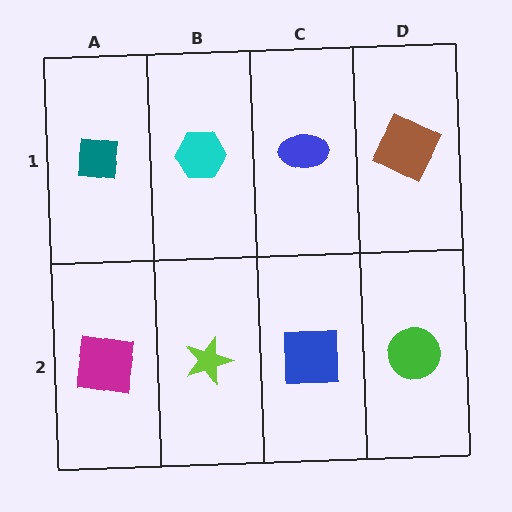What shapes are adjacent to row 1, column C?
A blue square (row 2, column C), a cyan hexagon (row 1, column B), a brown square (row 1, column D).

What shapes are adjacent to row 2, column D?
A brown square (row 1, column D), a blue square (row 2, column C).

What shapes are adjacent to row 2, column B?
A cyan hexagon (row 1, column B), a magenta square (row 2, column A), a blue square (row 2, column C).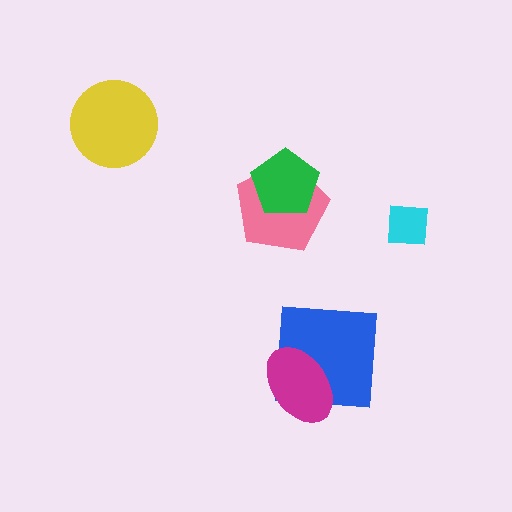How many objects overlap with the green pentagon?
1 object overlaps with the green pentagon.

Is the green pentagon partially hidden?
No, no other shape covers it.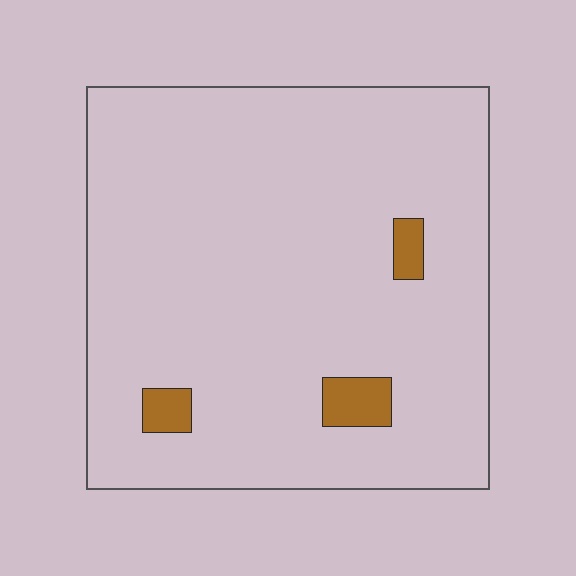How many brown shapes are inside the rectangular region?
3.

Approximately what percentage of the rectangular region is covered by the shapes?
Approximately 5%.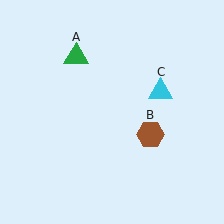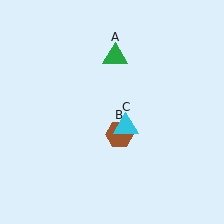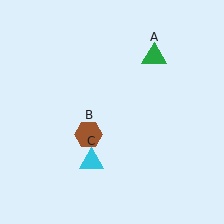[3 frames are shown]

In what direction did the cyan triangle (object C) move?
The cyan triangle (object C) moved down and to the left.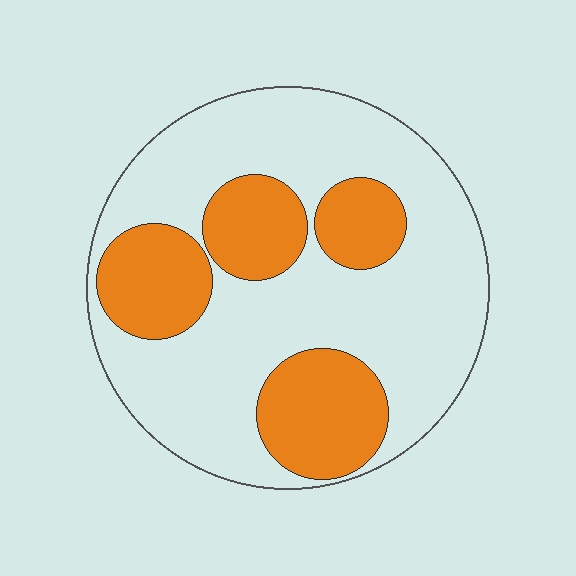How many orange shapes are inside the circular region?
4.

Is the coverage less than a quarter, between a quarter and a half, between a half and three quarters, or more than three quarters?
Between a quarter and a half.